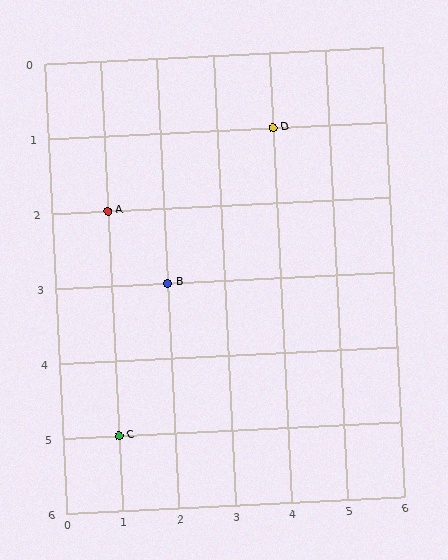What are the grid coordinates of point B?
Point B is at grid coordinates (2, 3).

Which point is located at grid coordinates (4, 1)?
Point D is at (4, 1).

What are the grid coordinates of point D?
Point D is at grid coordinates (4, 1).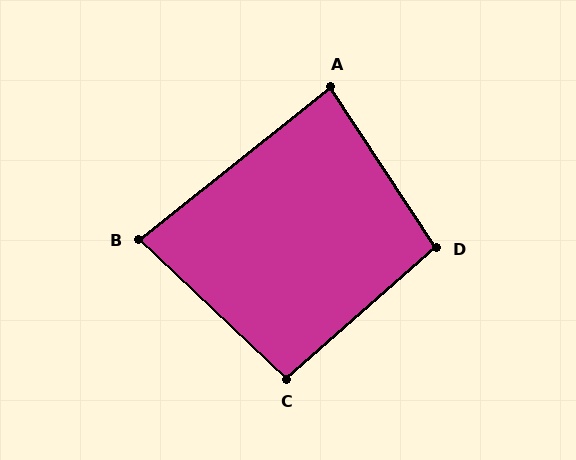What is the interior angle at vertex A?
Approximately 85 degrees (acute).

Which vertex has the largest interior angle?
D, at approximately 98 degrees.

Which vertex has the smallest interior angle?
B, at approximately 82 degrees.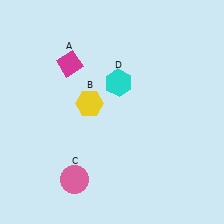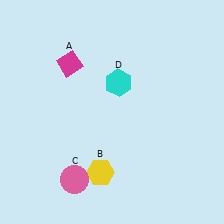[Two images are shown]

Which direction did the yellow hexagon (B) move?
The yellow hexagon (B) moved down.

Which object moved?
The yellow hexagon (B) moved down.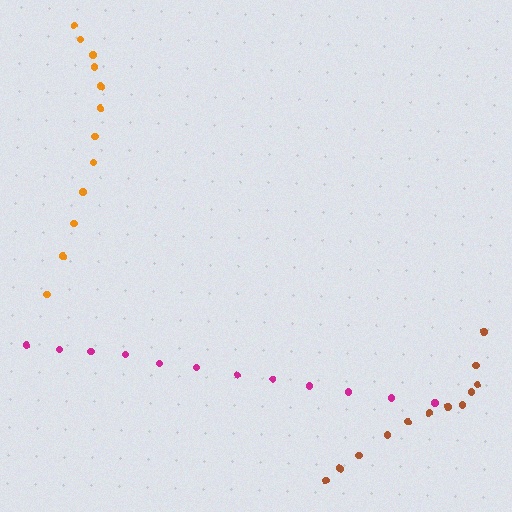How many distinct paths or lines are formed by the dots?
There are 3 distinct paths.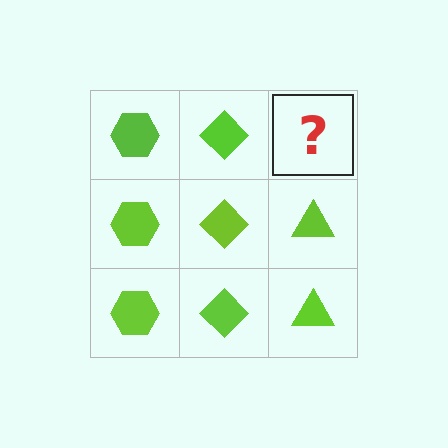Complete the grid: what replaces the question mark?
The question mark should be replaced with a lime triangle.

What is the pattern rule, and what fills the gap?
The rule is that each column has a consistent shape. The gap should be filled with a lime triangle.